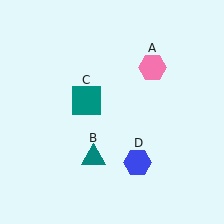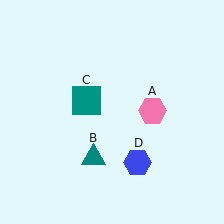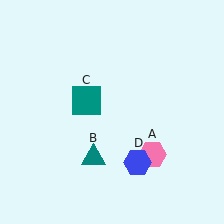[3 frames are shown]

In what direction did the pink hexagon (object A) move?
The pink hexagon (object A) moved down.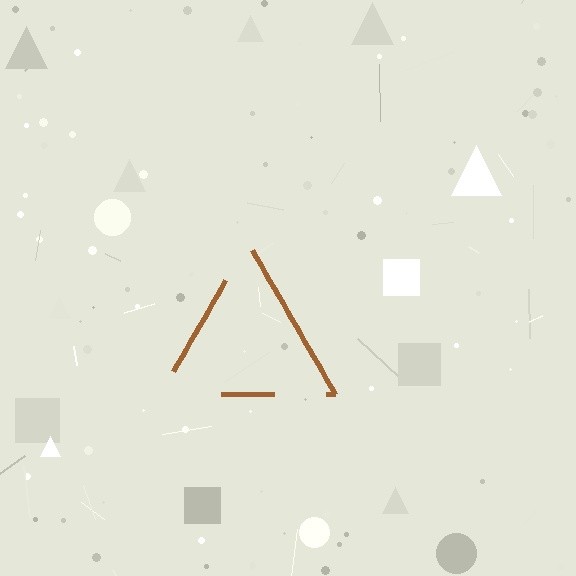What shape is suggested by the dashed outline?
The dashed outline suggests a triangle.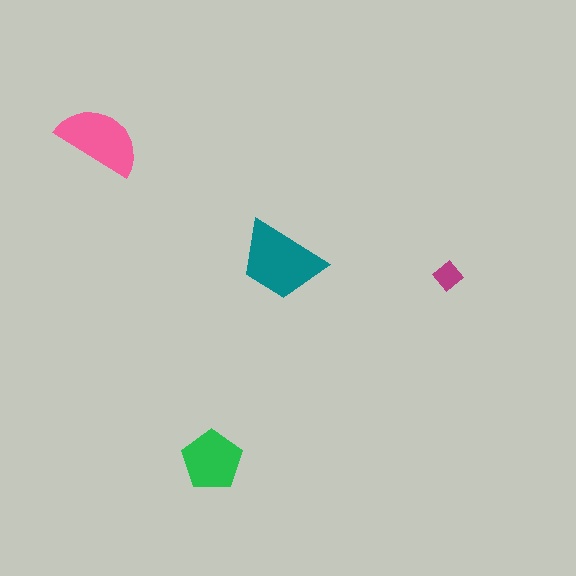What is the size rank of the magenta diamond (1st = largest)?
4th.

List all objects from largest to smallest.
The teal trapezoid, the pink semicircle, the green pentagon, the magenta diamond.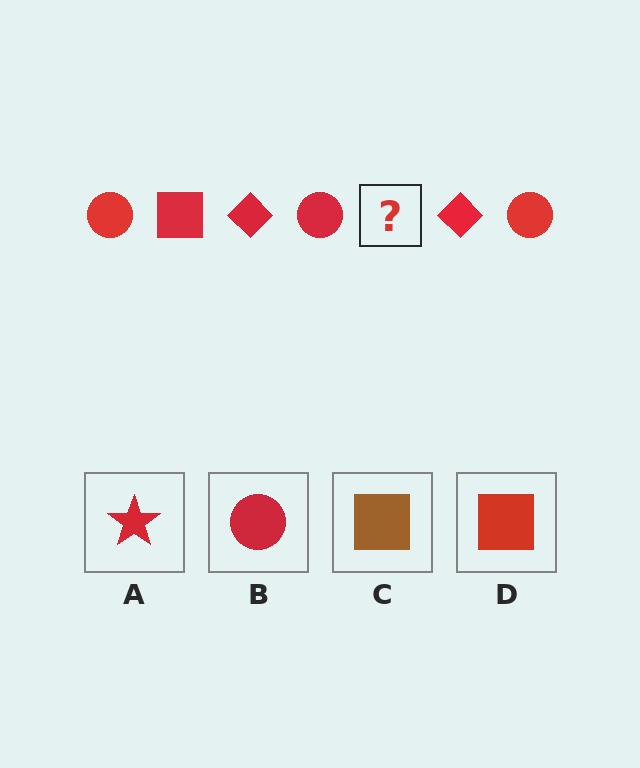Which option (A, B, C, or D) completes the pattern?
D.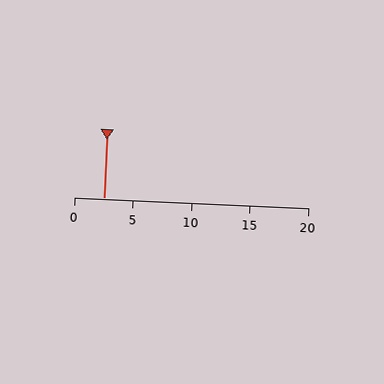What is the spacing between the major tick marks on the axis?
The major ticks are spaced 5 apart.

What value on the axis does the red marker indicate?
The marker indicates approximately 2.5.